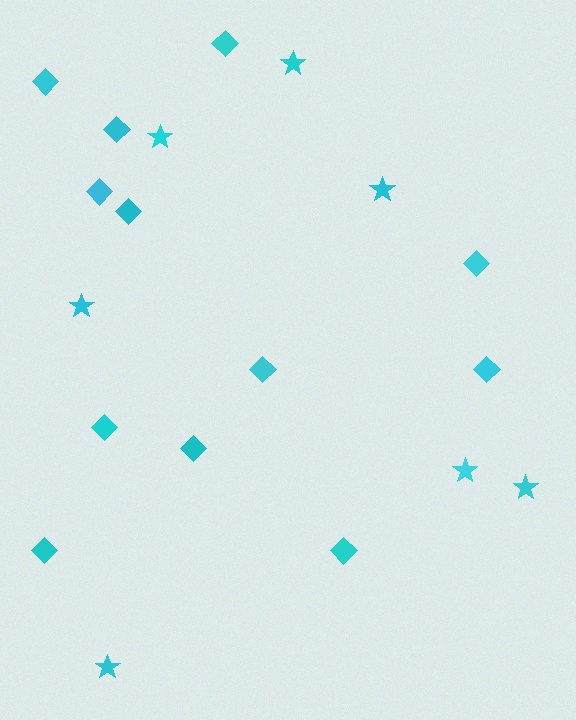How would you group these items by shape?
There are 2 groups: one group of diamonds (12) and one group of stars (7).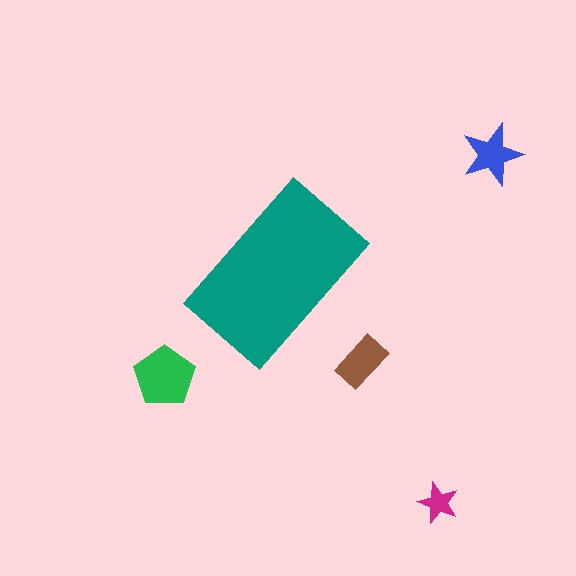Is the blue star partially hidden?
No, the blue star is fully visible.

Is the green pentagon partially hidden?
No, the green pentagon is fully visible.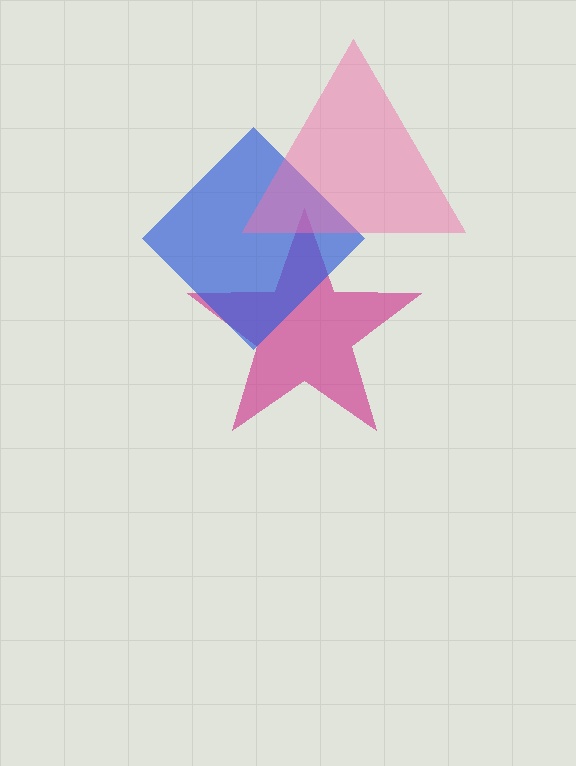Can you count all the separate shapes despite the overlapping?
Yes, there are 3 separate shapes.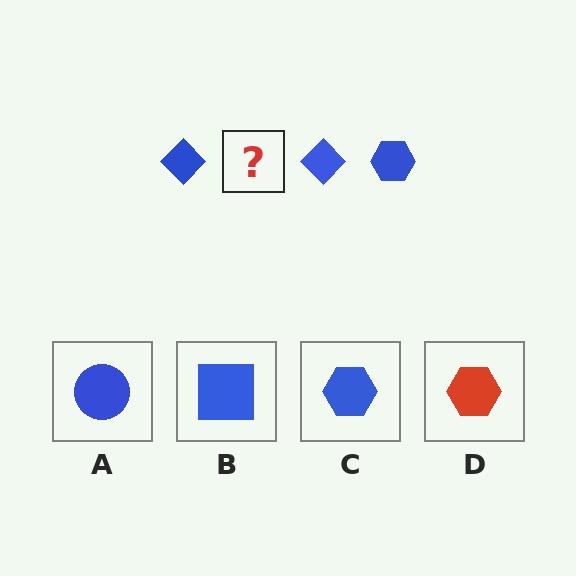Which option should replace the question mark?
Option C.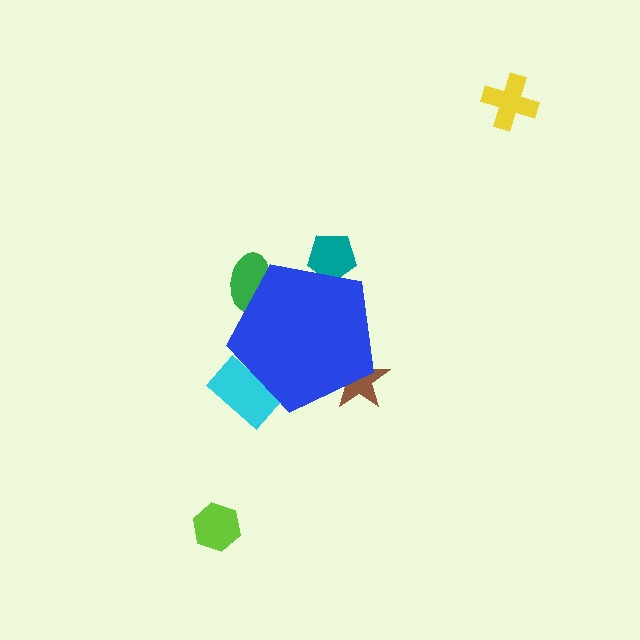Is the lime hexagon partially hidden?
No, the lime hexagon is fully visible.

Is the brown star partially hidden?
Yes, the brown star is partially hidden behind the blue pentagon.